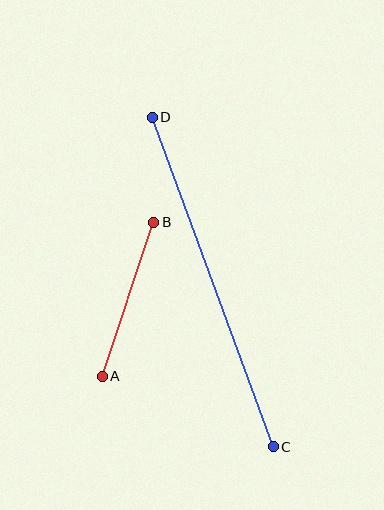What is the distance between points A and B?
The distance is approximately 162 pixels.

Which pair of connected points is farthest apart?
Points C and D are farthest apart.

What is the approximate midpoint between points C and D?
The midpoint is at approximately (213, 282) pixels.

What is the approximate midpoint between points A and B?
The midpoint is at approximately (128, 299) pixels.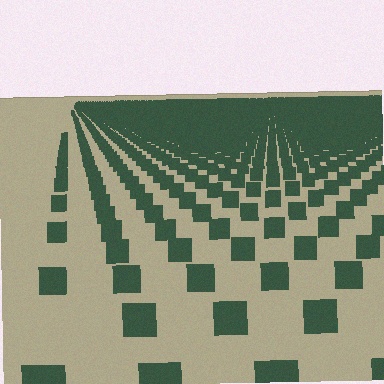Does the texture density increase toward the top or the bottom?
Density increases toward the top.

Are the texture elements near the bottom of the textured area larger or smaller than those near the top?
Larger. Near the bottom, elements are closer to the viewer and appear at a bigger on-screen size.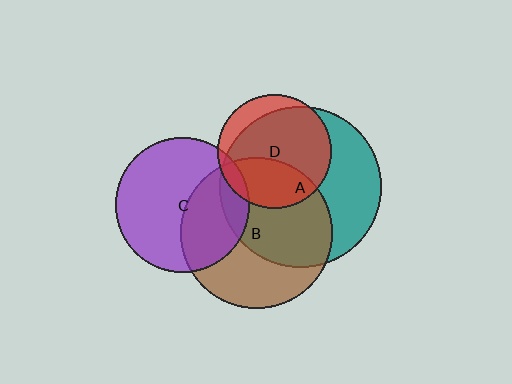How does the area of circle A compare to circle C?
Approximately 1.4 times.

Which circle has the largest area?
Circle A (teal).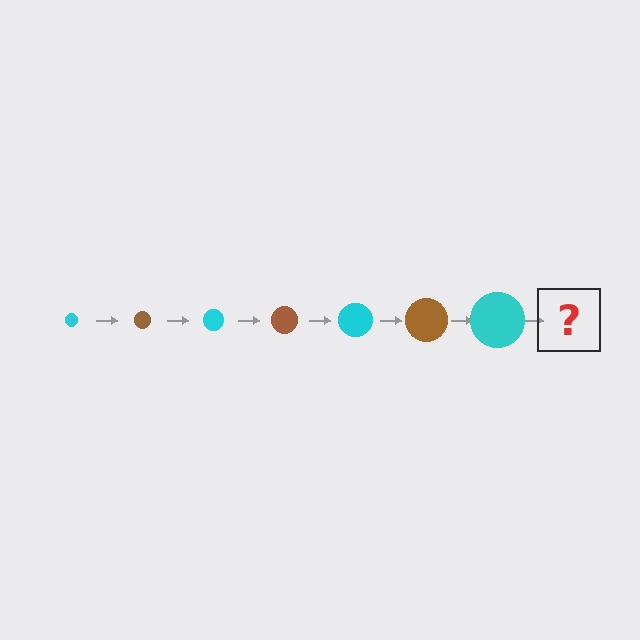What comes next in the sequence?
The next element should be a brown circle, larger than the previous one.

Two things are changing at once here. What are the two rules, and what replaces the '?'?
The two rules are that the circle grows larger each step and the color cycles through cyan and brown. The '?' should be a brown circle, larger than the previous one.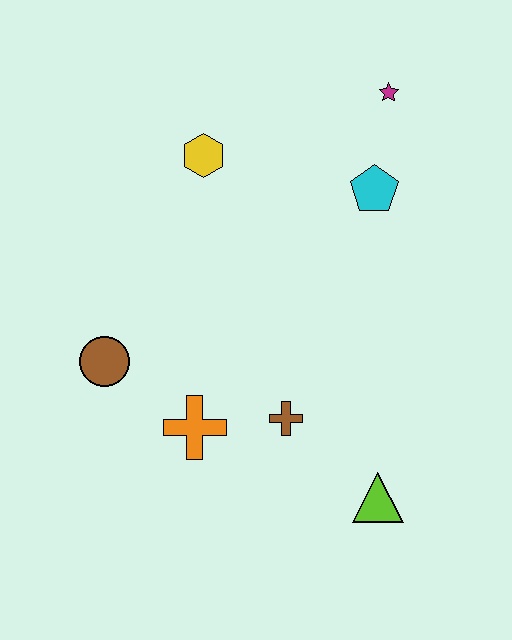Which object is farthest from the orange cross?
The magenta star is farthest from the orange cross.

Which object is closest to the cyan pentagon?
The magenta star is closest to the cyan pentagon.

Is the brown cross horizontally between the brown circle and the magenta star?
Yes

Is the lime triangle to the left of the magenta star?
Yes